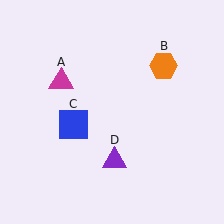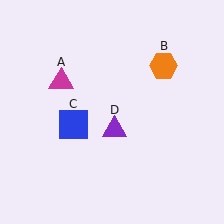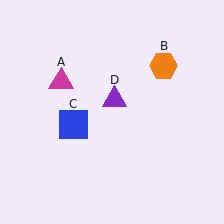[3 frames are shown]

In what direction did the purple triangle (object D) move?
The purple triangle (object D) moved up.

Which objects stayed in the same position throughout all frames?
Magenta triangle (object A) and orange hexagon (object B) and blue square (object C) remained stationary.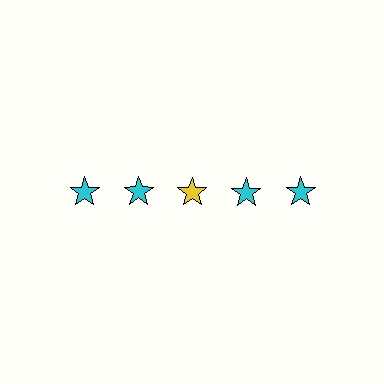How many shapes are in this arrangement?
There are 5 shapes arranged in a grid pattern.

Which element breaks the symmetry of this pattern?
The yellow star in the top row, center column breaks the symmetry. All other shapes are cyan stars.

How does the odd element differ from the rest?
It has a different color: yellow instead of cyan.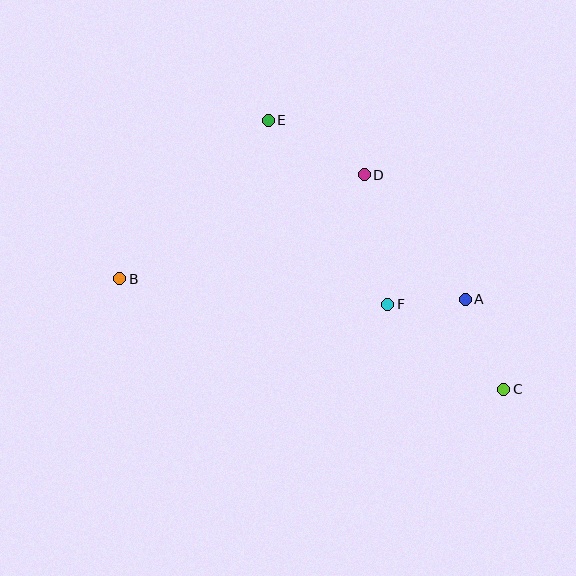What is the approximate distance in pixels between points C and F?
The distance between C and F is approximately 144 pixels.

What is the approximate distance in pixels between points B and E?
The distance between B and E is approximately 217 pixels.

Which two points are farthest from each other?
Points B and C are farthest from each other.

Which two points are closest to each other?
Points A and F are closest to each other.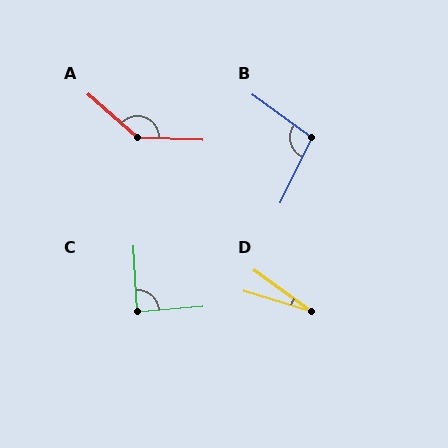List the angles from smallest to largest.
D (19°), C (88°), B (101°), A (141°).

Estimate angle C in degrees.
Approximately 88 degrees.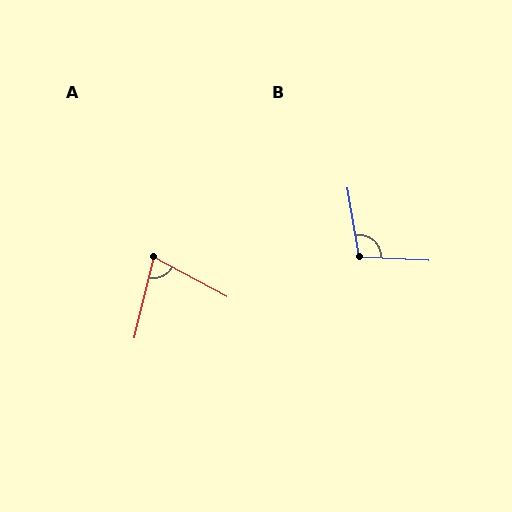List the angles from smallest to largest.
A (75°), B (102°).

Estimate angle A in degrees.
Approximately 75 degrees.